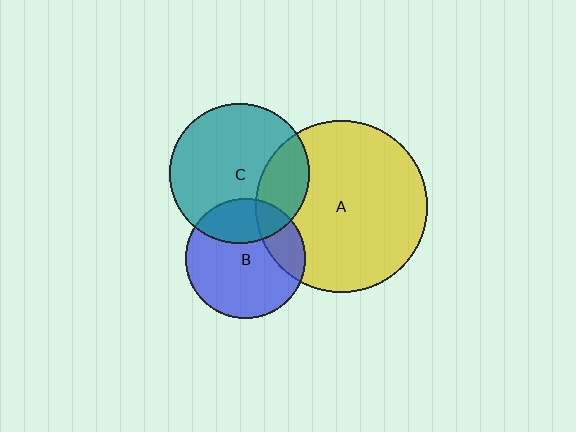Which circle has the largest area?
Circle A (yellow).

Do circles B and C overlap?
Yes.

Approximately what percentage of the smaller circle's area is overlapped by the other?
Approximately 25%.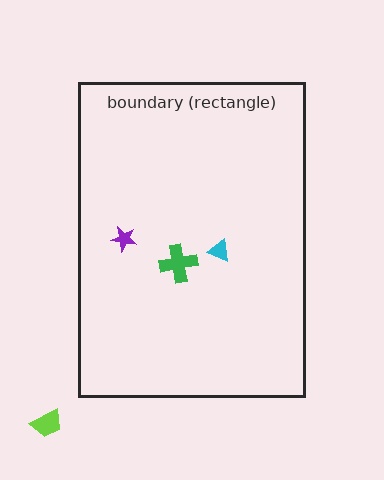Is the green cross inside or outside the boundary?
Inside.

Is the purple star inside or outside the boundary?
Inside.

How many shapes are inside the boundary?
3 inside, 1 outside.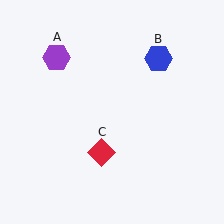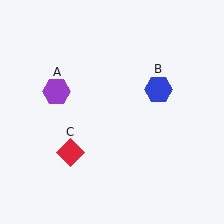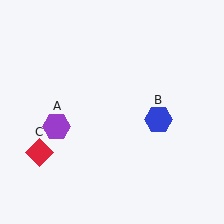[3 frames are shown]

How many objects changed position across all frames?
3 objects changed position: purple hexagon (object A), blue hexagon (object B), red diamond (object C).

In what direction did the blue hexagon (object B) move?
The blue hexagon (object B) moved down.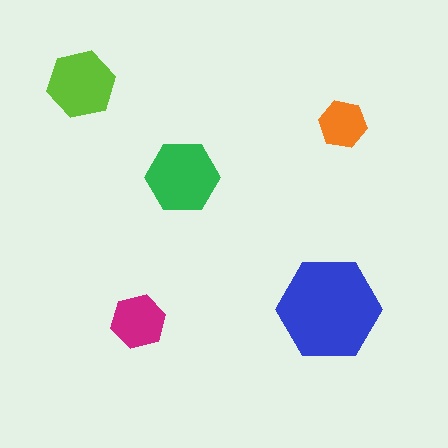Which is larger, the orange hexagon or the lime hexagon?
The lime one.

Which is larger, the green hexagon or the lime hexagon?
The green one.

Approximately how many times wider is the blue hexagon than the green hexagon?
About 1.5 times wider.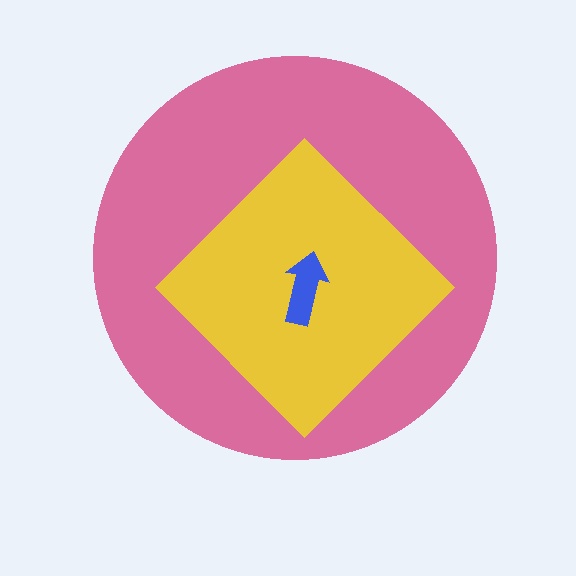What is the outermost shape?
The pink circle.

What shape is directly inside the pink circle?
The yellow diamond.